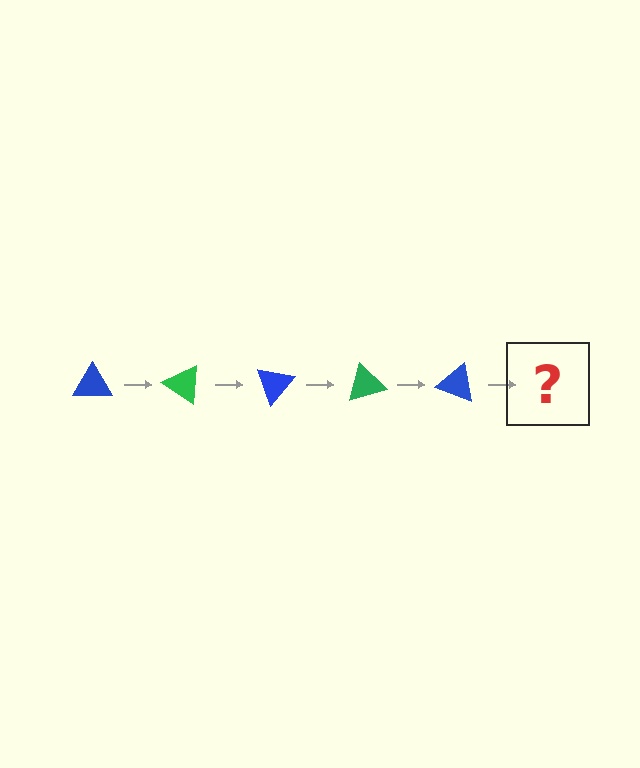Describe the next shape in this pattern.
It should be a green triangle, rotated 175 degrees from the start.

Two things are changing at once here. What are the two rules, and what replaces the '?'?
The two rules are that it rotates 35 degrees each step and the color cycles through blue and green. The '?' should be a green triangle, rotated 175 degrees from the start.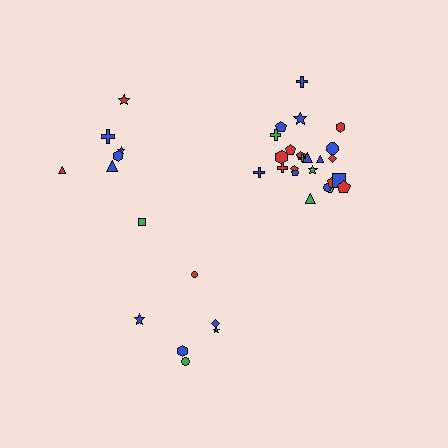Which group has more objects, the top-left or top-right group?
The top-right group.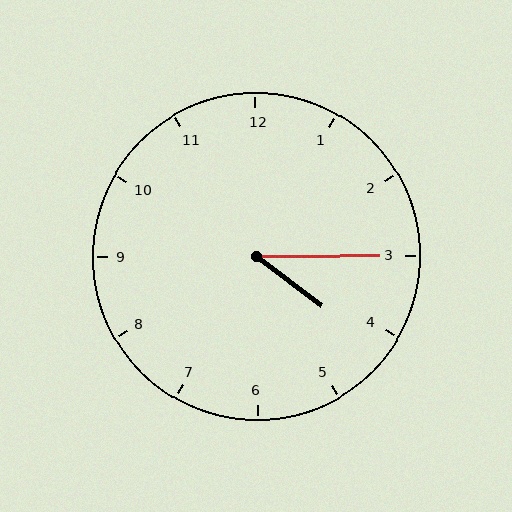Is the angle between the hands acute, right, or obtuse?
It is acute.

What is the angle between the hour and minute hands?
Approximately 38 degrees.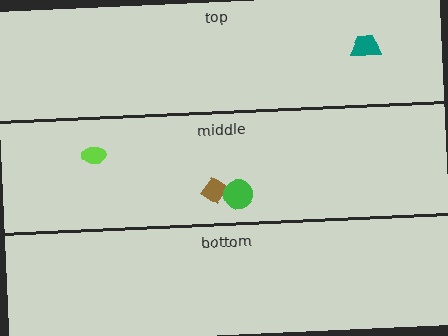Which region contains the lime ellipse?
The middle region.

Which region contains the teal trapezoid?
The top region.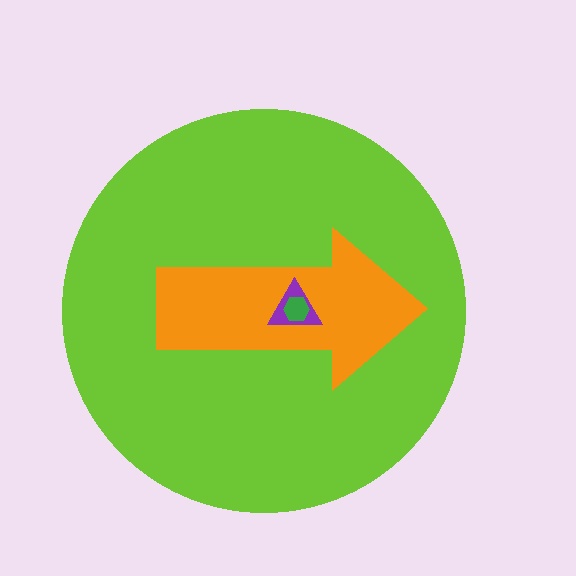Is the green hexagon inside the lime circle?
Yes.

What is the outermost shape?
The lime circle.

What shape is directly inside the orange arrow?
The purple triangle.